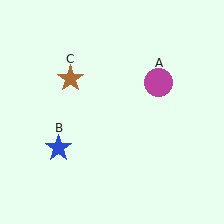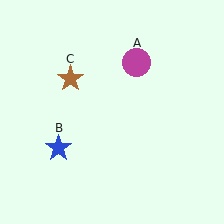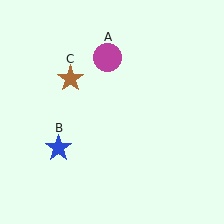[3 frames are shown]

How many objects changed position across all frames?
1 object changed position: magenta circle (object A).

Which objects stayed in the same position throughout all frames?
Blue star (object B) and brown star (object C) remained stationary.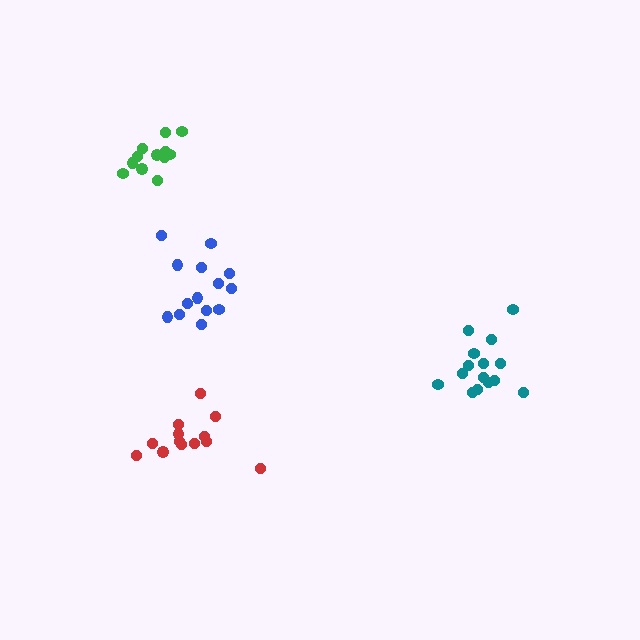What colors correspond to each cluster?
The clusters are colored: red, teal, blue, green.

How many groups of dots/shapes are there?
There are 4 groups.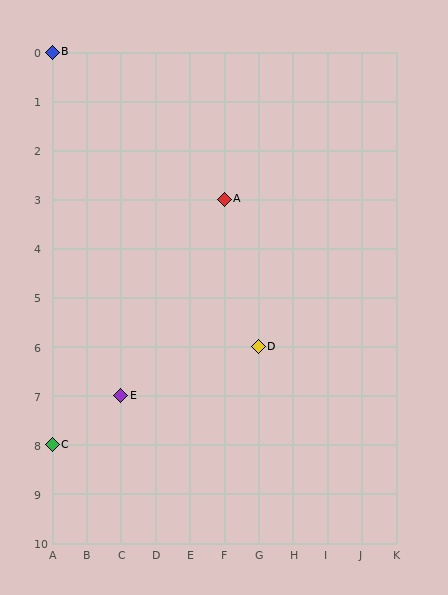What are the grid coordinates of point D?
Point D is at grid coordinates (G, 6).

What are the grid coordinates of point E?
Point E is at grid coordinates (C, 7).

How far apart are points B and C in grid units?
Points B and C are 8 rows apart.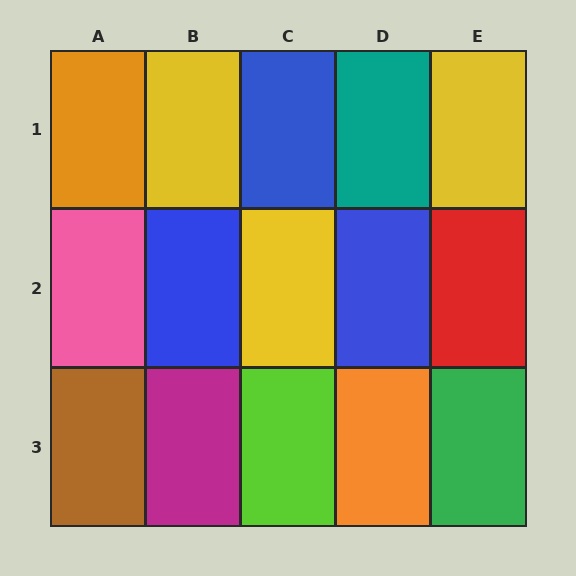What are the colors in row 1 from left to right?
Orange, yellow, blue, teal, yellow.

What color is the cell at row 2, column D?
Blue.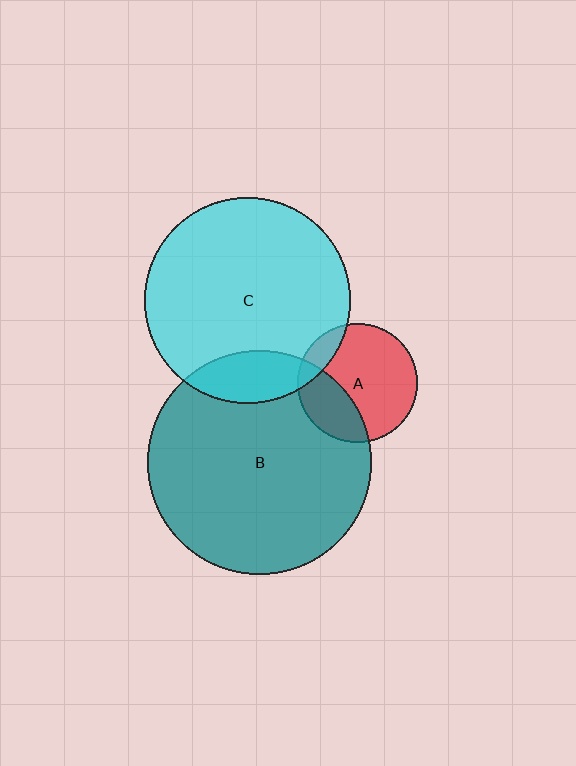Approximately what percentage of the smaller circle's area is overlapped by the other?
Approximately 30%.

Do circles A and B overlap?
Yes.